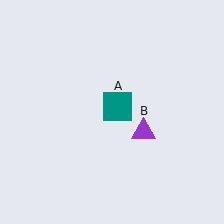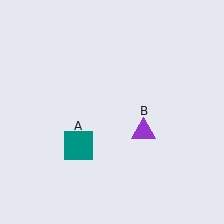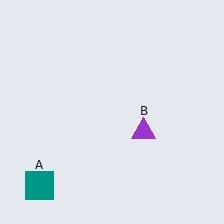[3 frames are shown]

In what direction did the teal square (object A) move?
The teal square (object A) moved down and to the left.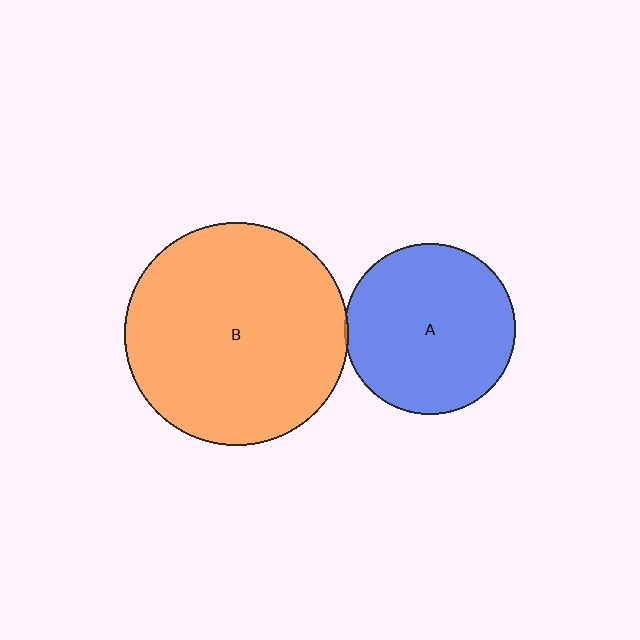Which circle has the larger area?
Circle B (orange).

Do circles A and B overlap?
Yes.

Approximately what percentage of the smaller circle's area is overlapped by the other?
Approximately 5%.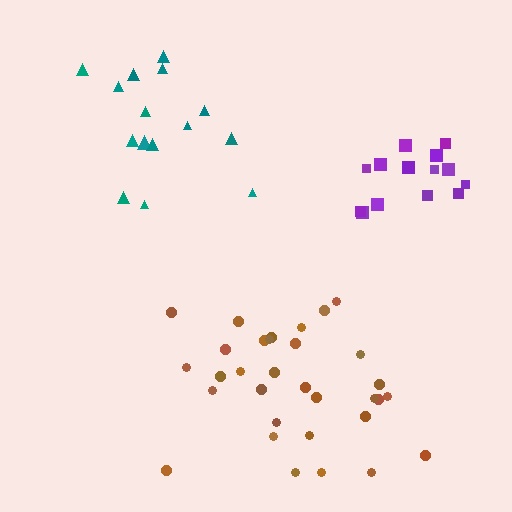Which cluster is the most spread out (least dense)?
Teal.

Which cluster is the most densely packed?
Purple.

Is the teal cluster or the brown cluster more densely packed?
Brown.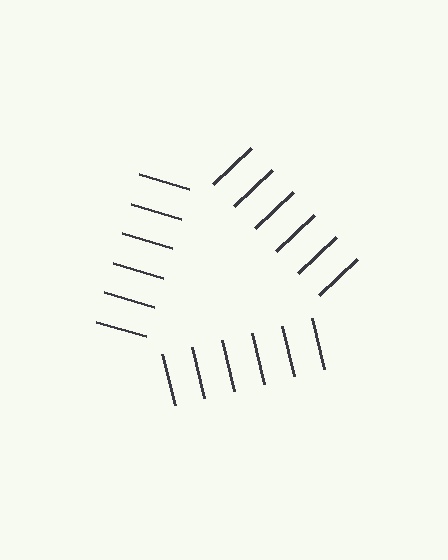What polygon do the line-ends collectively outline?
An illusory triangle — the line segments terminate on its edges but no continuous stroke is drawn.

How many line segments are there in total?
18 — 6 along each of the 3 edges.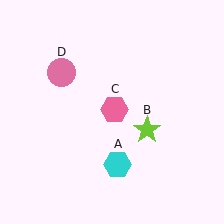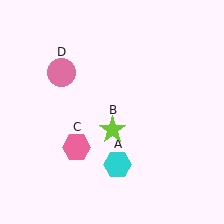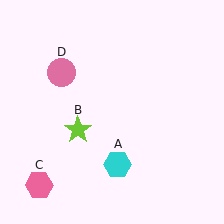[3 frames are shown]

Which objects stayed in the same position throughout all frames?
Cyan hexagon (object A) and pink circle (object D) remained stationary.